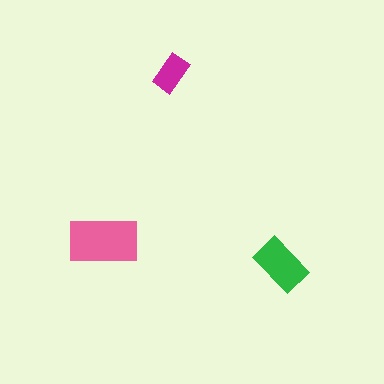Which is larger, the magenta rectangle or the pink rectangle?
The pink one.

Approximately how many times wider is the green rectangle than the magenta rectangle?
About 1.5 times wider.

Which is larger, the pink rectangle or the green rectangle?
The pink one.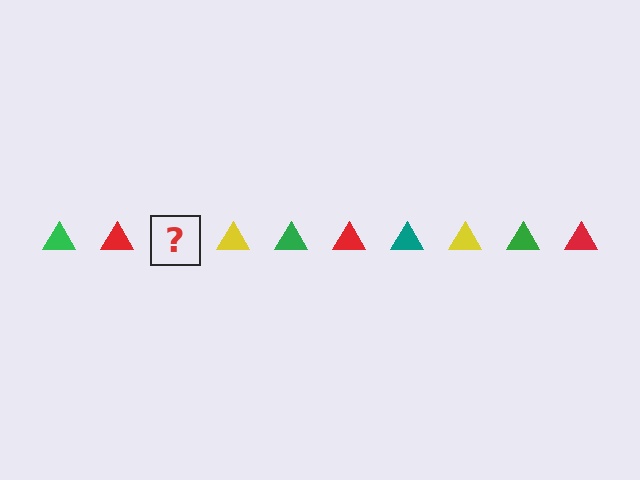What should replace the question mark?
The question mark should be replaced with a teal triangle.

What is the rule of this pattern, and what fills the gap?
The rule is that the pattern cycles through green, red, teal, yellow triangles. The gap should be filled with a teal triangle.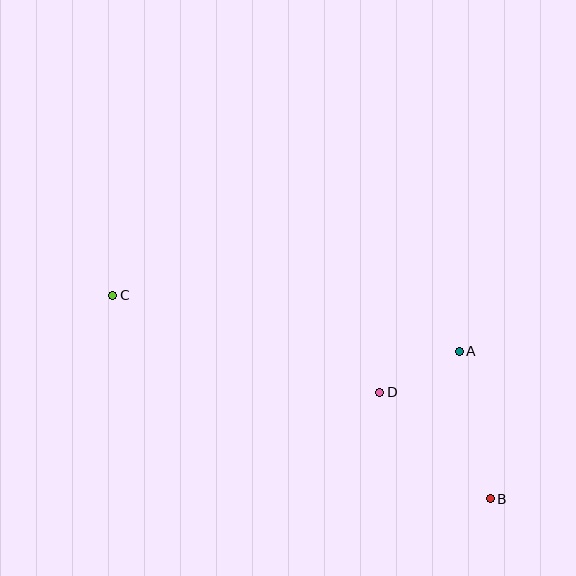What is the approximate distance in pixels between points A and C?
The distance between A and C is approximately 351 pixels.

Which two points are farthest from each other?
Points B and C are farthest from each other.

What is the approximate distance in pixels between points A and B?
The distance between A and B is approximately 151 pixels.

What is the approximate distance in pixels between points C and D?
The distance between C and D is approximately 284 pixels.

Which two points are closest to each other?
Points A and D are closest to each other.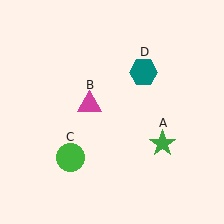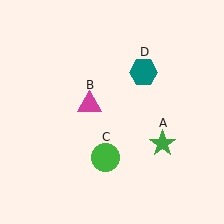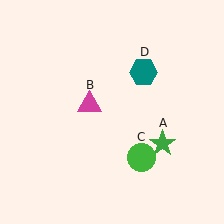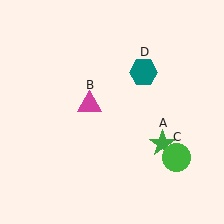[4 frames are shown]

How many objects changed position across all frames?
1 object changed position: green circle (object C).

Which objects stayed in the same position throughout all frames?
Green star (object A) and magenta triangle (object B) and teal hexagon (object D) remained stationary.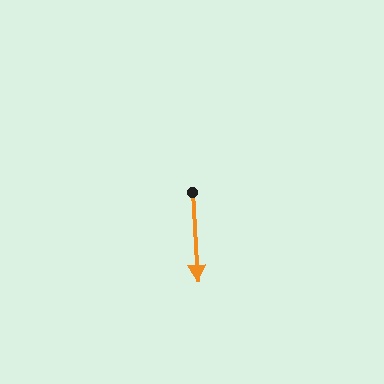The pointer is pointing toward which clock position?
Roughly 6 o'clock.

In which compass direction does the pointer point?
South.